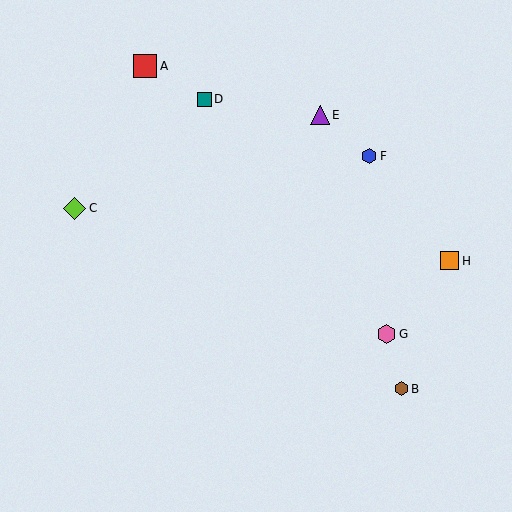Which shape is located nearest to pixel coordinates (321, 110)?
The purple triangle (labeled E) at (320, 115) is nearest to that location.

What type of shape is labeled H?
Shape H is an orange square.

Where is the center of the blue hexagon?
The center of the blue hexagon is at (369, 156).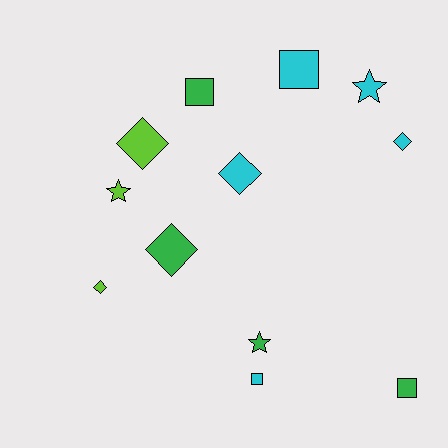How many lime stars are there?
There is 1 lime star.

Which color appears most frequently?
Cyan, with 5 objects.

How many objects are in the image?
There are 12 objects.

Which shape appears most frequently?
Diamond, with 5 objects.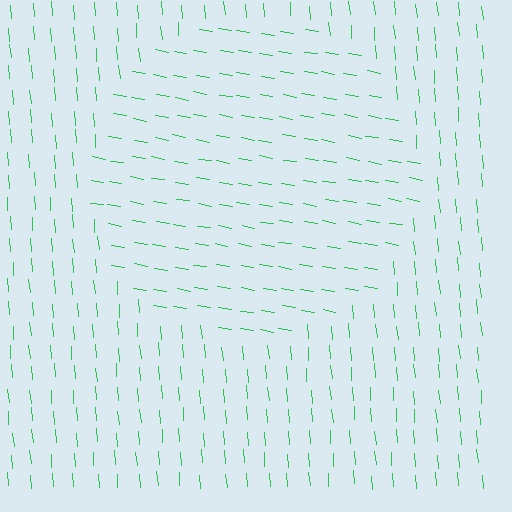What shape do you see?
I see a circle.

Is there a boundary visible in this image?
Yes, there is a texture boundary formed by a change in line orientation.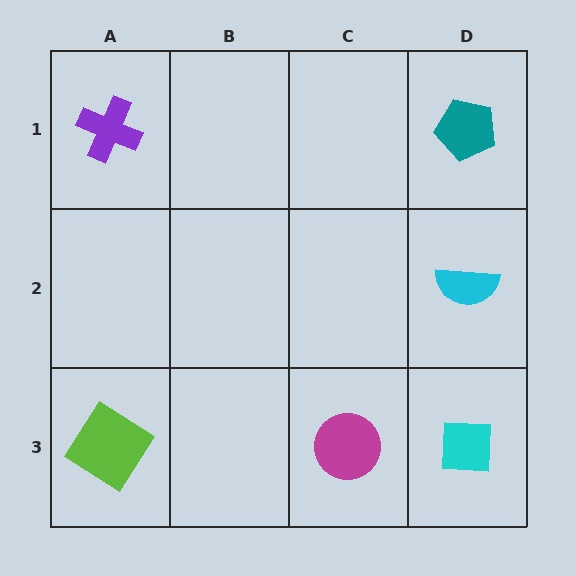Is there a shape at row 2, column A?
No, that cell is empty.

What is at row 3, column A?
A lime diamond.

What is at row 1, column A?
A purple cross.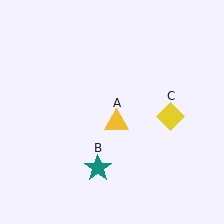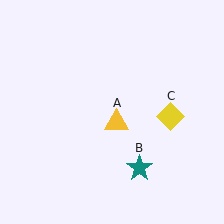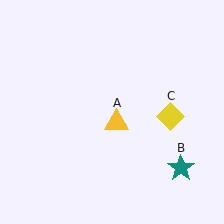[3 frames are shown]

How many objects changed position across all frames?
1 object changed position: teal star (object B).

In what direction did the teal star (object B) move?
The teal star (object B) moved right.